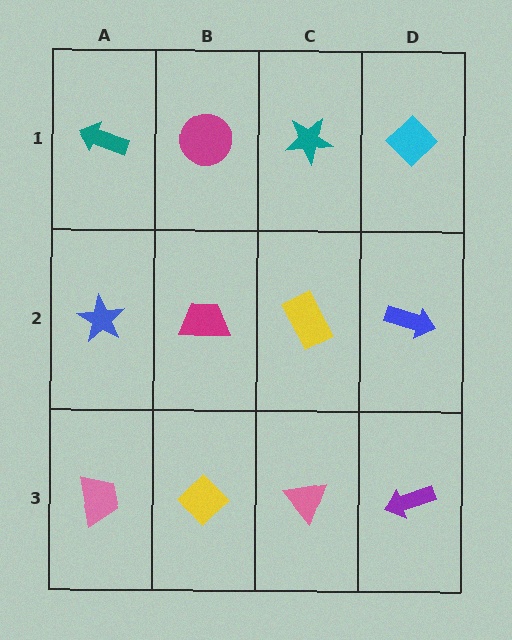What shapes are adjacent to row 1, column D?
A blue arrow (row 2, column D), a teal star (row 1, column C).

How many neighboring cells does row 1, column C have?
3.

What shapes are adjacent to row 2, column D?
A cyan diamond (row 1, column D), a purple arrow (row 3, column D), a yellow rectangle (row 2, column C).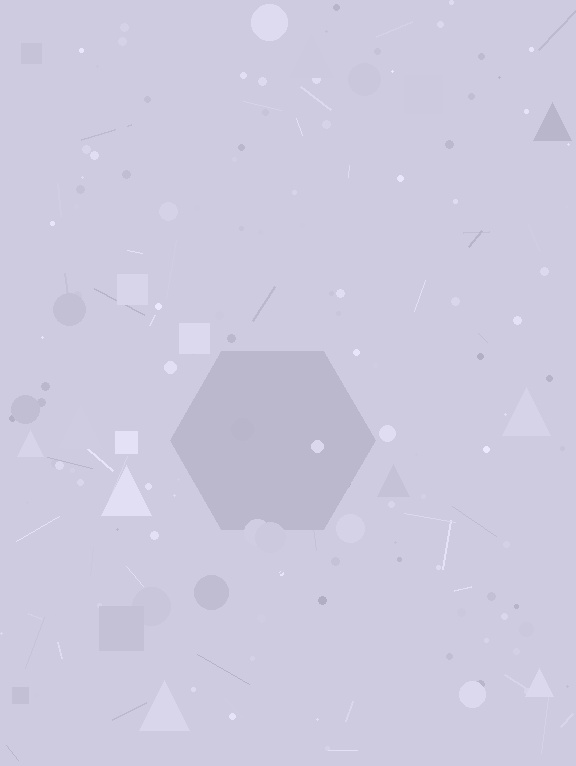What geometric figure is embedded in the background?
A hexagon is embedded in the background.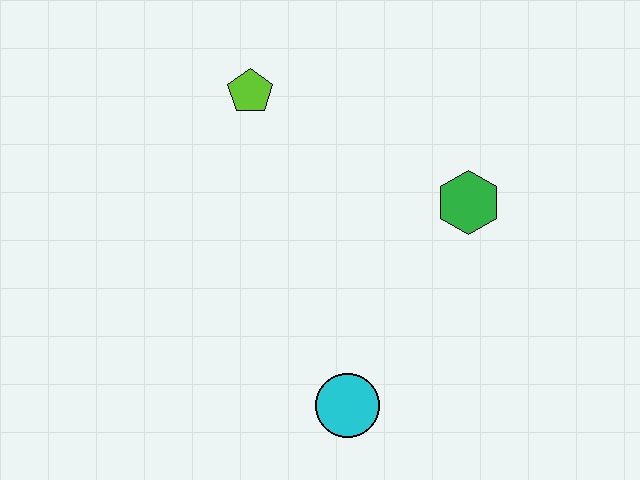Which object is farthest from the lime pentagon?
The cyan circle is farthest from the lime pentagon.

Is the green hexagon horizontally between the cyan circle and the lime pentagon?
No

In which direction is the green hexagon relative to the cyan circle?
The green hexagon is above the cyan circle.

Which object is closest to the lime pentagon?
The green hexagon is closest to the lime pentagon.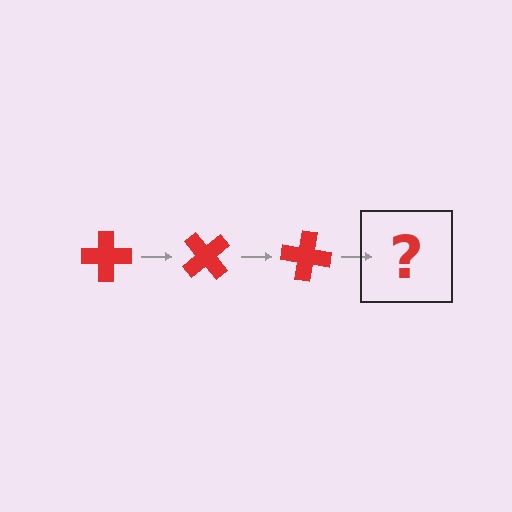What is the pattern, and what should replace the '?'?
The pattern is that the cross rotates 50 degrees each step. The '?' should be a red cross rotated 150 degrees.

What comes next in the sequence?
The next element should be a red cross rotated 150 degrees.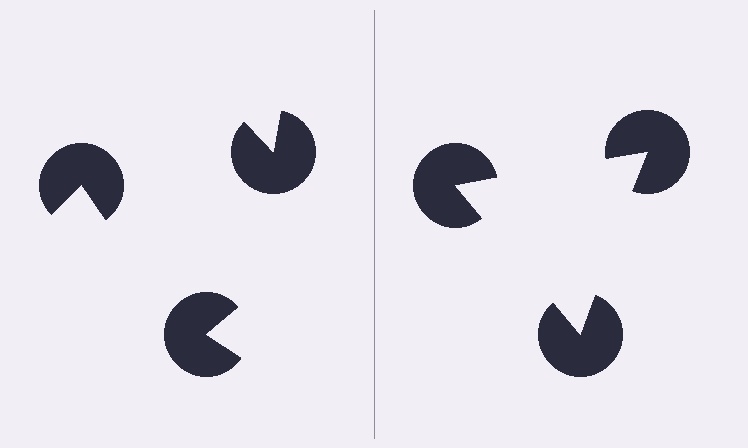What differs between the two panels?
The pac-man discs are positioned identically on both sides; only the wedge orientations differ. On the right they align to a triangle; on the left they are misaligned.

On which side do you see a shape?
An illusory triangle appears on the right side. On the left side the wedge cuts are rotated, so no coherent shape forms.